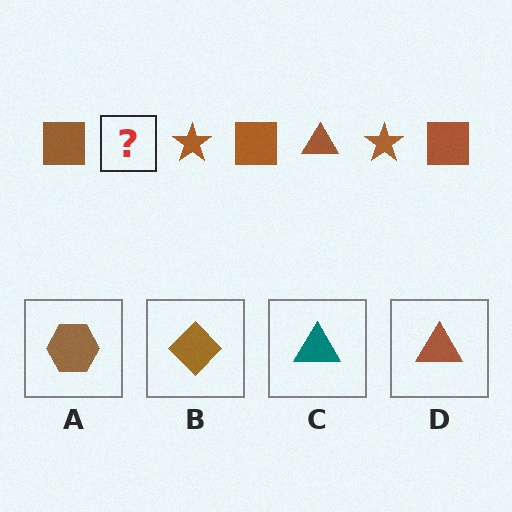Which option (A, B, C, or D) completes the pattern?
D.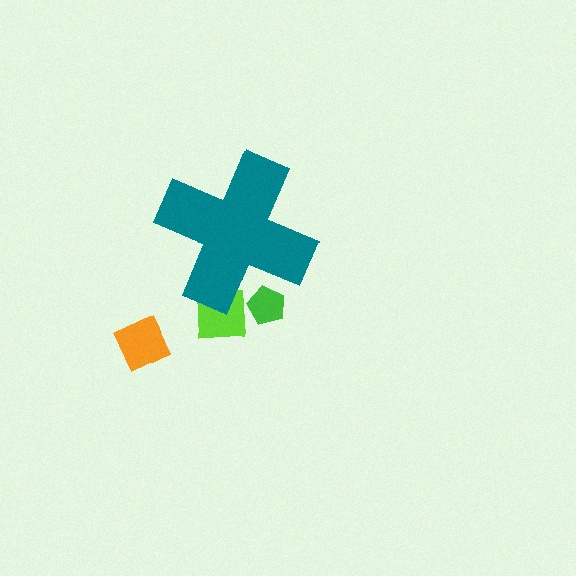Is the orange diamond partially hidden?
No, the orange diamond is fully visible.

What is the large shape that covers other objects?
A teal cross.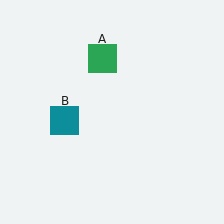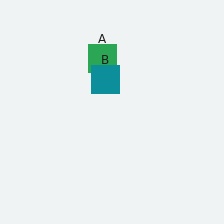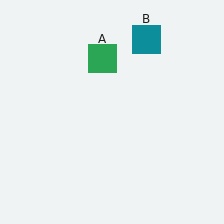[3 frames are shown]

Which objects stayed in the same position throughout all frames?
Green square (object A) remained stationary.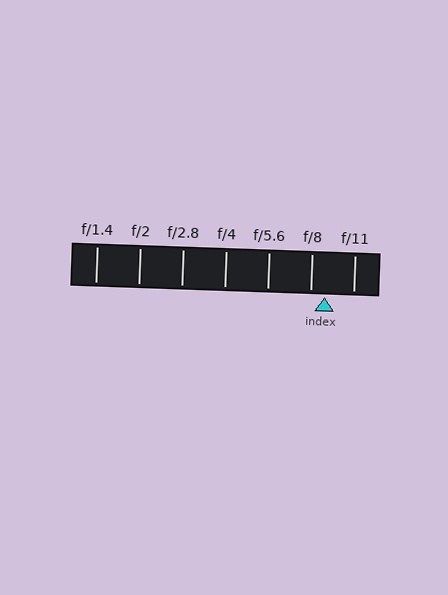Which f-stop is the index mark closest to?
The index mark is closest to f/8.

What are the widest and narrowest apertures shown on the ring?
The widest aperture shown is f/1.4 and the narrowest is f/11.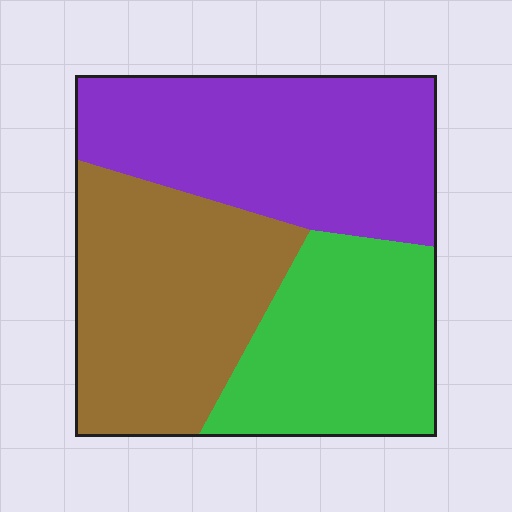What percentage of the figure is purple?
Purple takes up about three eighths (3/8) of the figure.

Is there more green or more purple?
Purple.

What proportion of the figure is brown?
Brown covers roughly 35% of the figure.